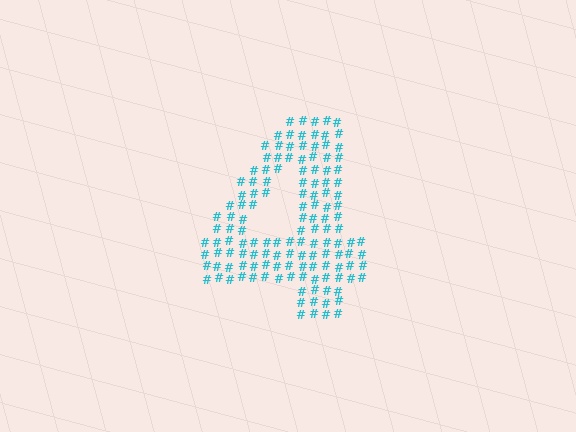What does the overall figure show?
The overall figure shows the digit 4.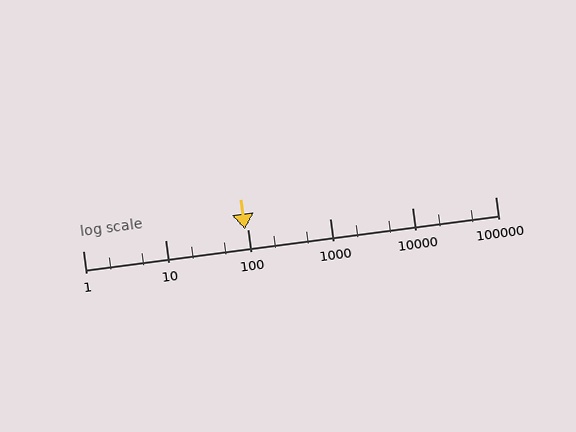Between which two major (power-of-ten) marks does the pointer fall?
The pointer is between 10 and 100.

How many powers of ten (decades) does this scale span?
The scale spans 5 decades, from 1 to 100000.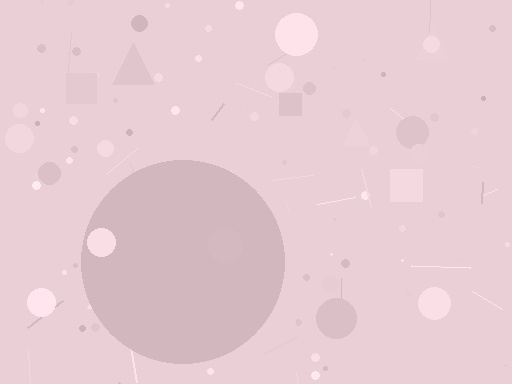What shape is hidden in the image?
A circle is hidden in the image.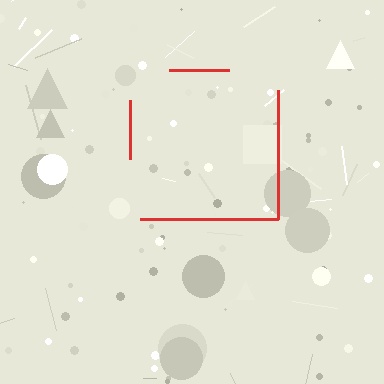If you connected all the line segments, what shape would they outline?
They would outline a square.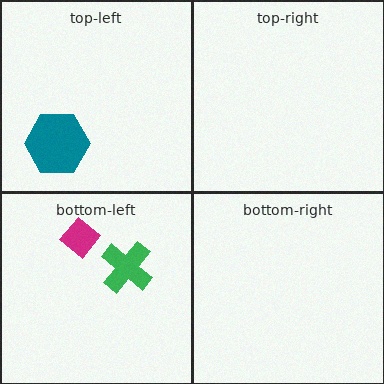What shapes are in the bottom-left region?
The green cross, the magenta diamond.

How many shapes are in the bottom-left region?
2.